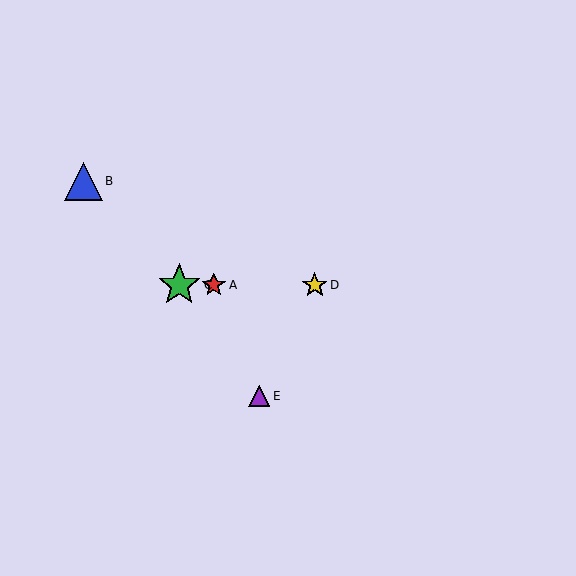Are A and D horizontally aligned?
Yes, both are at y≈285.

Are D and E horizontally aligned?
No, D is at y≈285 and E is at y≈396.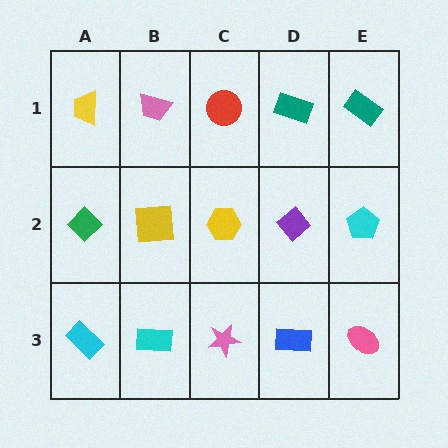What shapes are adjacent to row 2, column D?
A teal rectangle (row 1, column D), a blue rectangle (row 3, column D), a yellow hexagon (row 2, column C), a cyan pentagon (row 2, column E).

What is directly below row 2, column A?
A cyan rectangle.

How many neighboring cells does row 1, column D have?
3.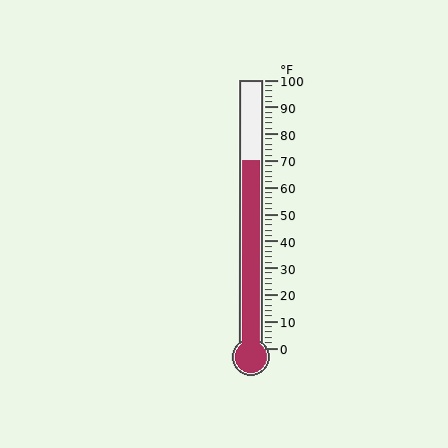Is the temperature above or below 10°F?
The temperature is above 10°F.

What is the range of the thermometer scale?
The thermometer scale ranges from 0°F to 100°F.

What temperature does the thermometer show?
The thermometer shows approximately 70°F.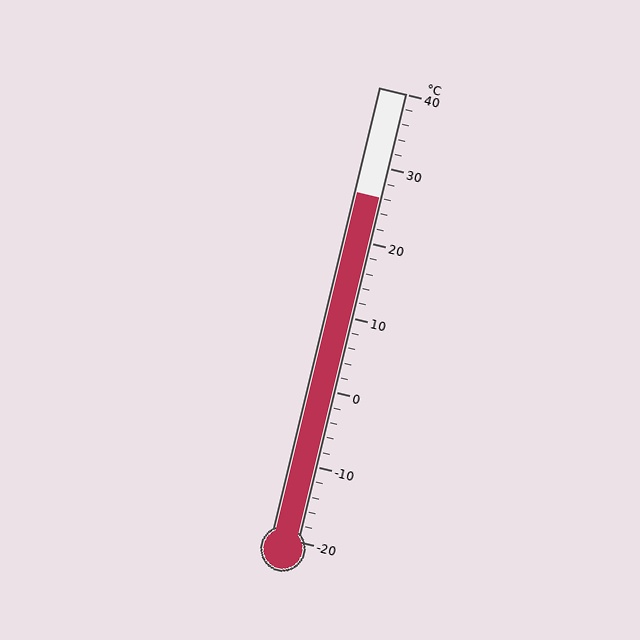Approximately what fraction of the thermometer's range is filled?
The thermometer is filled to approximately 75% of its range.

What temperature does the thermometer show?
The thermometer shows approximately 26°C.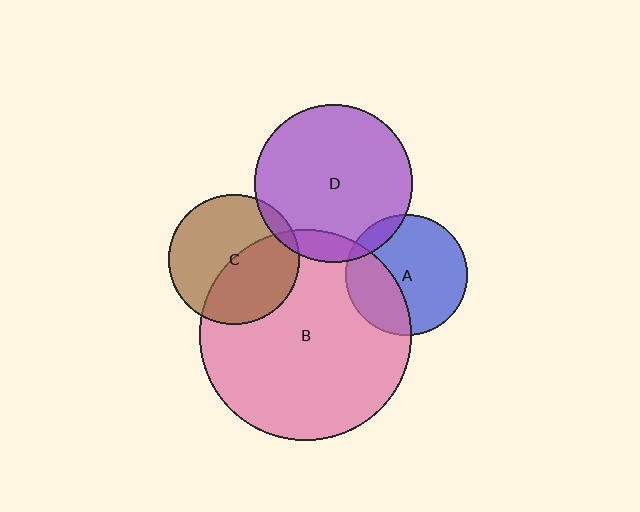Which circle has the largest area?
Circle B (pink).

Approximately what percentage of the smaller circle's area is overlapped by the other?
Approximately 45%.